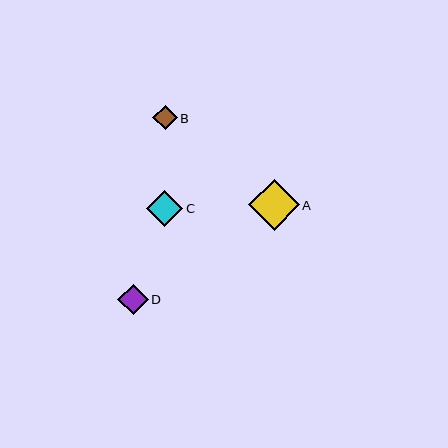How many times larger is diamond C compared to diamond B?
Diamond C is approximately 1.5 times the size of diamond B.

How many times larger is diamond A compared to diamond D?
Diamond A is approximately 1.6 times the size of diamond D.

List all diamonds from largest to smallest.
From largest to smallest: A, C, D, B.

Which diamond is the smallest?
Diamond B is the smallest with a size of approximately 24 pixels.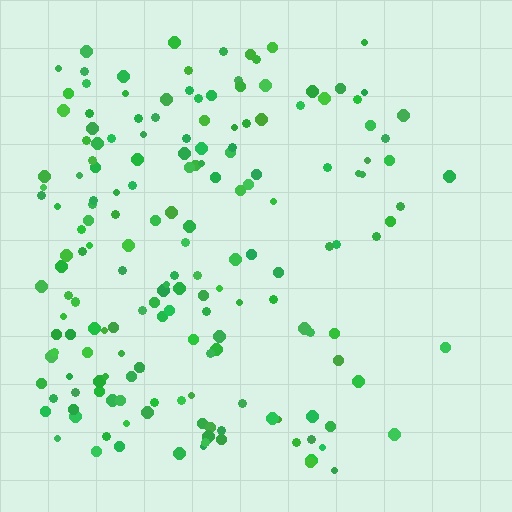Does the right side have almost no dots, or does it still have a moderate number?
Still a moderate number, just noticeably fewer than the left.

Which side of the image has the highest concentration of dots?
The left.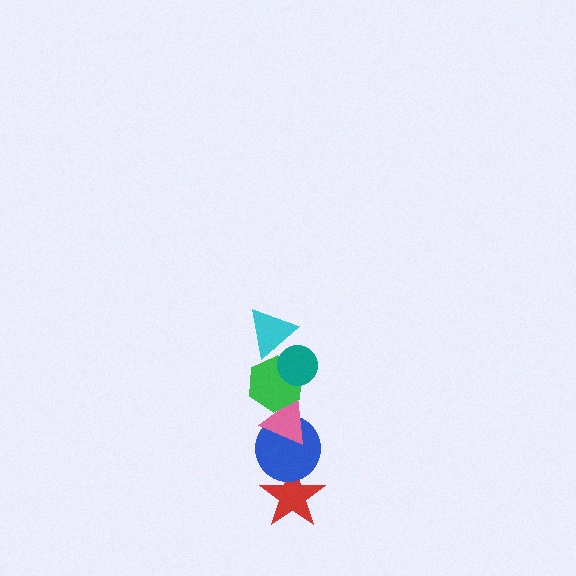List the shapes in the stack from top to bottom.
From top to bottom: the teal circle, the cyan triangle, the green hexagon, the pink triangle, the blue circle, the red star.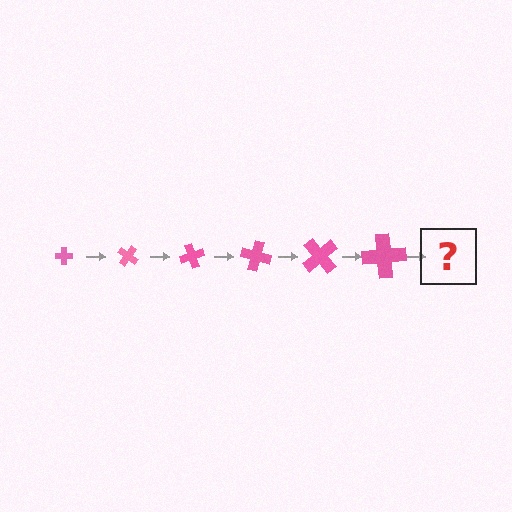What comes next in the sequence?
The next element should be a cross, larger than the previous one and rotated 210 degrees from the start.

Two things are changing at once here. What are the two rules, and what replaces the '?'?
The two rules are that the cross grows larger each step and it rotates 35 degrees each step. The '?' should be a cross, larger than the previous one and rotated 210 degrees from the start.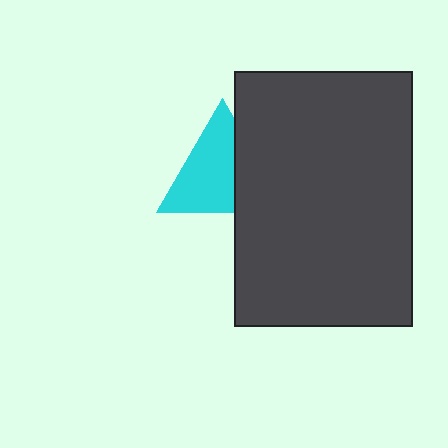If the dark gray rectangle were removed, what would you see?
You would see the complete cyan triangle.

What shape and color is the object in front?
The object in front is a dark gray rectangle.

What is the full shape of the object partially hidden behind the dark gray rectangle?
The partially hidden object is a cyan triangle.